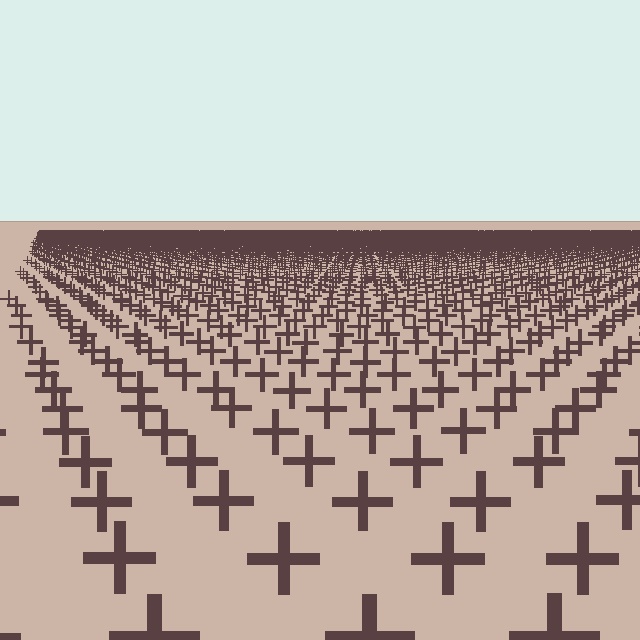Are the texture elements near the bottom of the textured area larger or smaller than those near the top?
Larger. Near the bottom, elements are closer to the viewer and appear at a bigger on-screen size.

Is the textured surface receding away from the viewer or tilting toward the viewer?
The surface is receding away from the viewer. Texture elements get smaller and denser toward the top.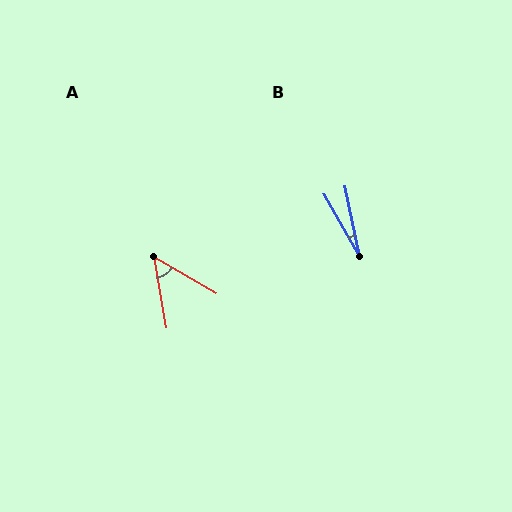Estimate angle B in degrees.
Approximately 18 degrees.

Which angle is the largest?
A, at approximately 50 degrees.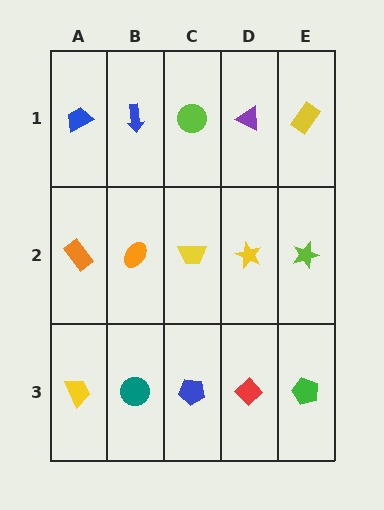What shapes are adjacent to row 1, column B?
An orange ellipse (row 2, column B), a blue trapezoid (row 1, column A), a lime circle (row 1, column C).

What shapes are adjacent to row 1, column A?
An orange rectangle (row 2, column A), a blue arrow (row 1, column B).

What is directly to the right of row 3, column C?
A red diamond.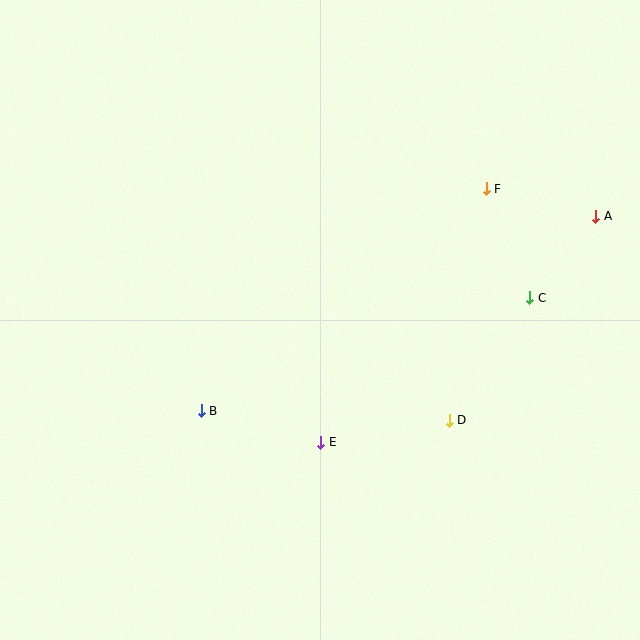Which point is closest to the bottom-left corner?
Point B is closest to the bottom-left corner.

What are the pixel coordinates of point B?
Point B is at (201, 411).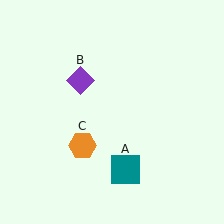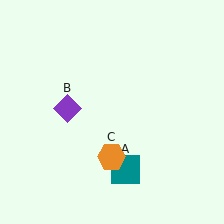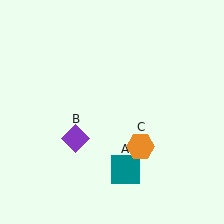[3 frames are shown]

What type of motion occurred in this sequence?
The purple diamond (object B), orange hexagon (object C) rotated counterclockwise around the center of the scene.